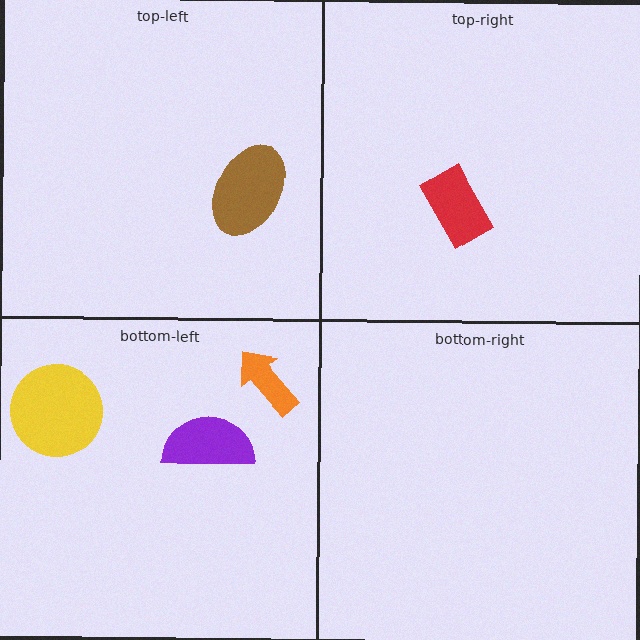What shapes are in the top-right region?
The red rectangle.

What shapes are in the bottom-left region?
The orange arrow, the yellow circle, the purple semicircle.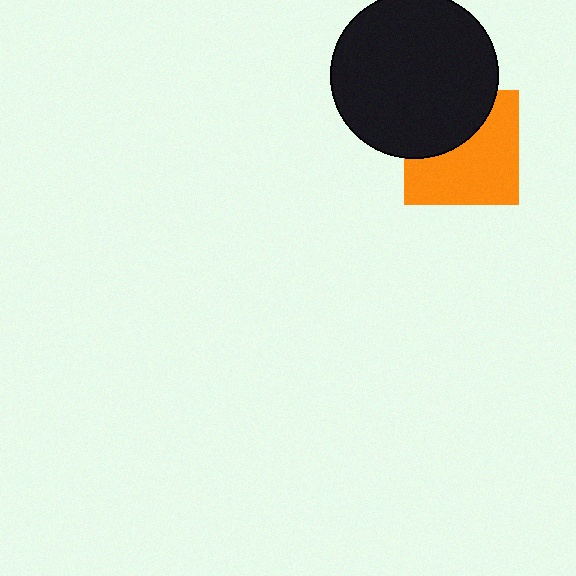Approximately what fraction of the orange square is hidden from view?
Roughly 38% of the orange square is hidden behind the black circle.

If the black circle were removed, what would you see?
You would see the complete orange square.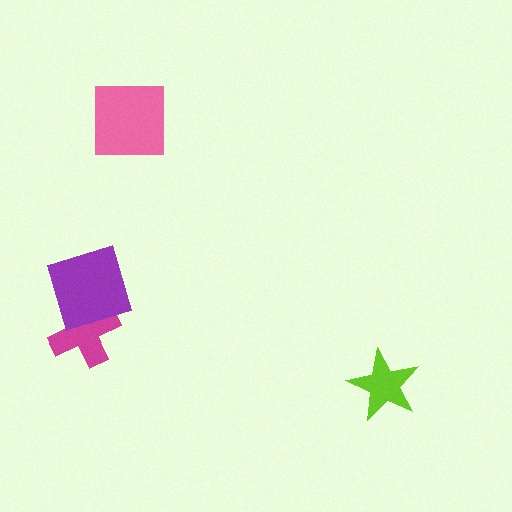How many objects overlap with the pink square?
0 objects overlap with the pink square.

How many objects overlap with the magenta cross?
1 object overlaps with the magenta cross.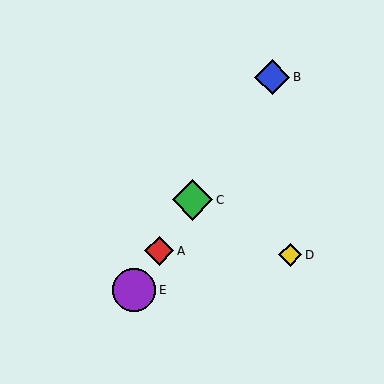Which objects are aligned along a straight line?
Objects A, B, C, E are aligned along a straight line.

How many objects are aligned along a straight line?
4 objects (A, B, C, E) are aligned along a straight line.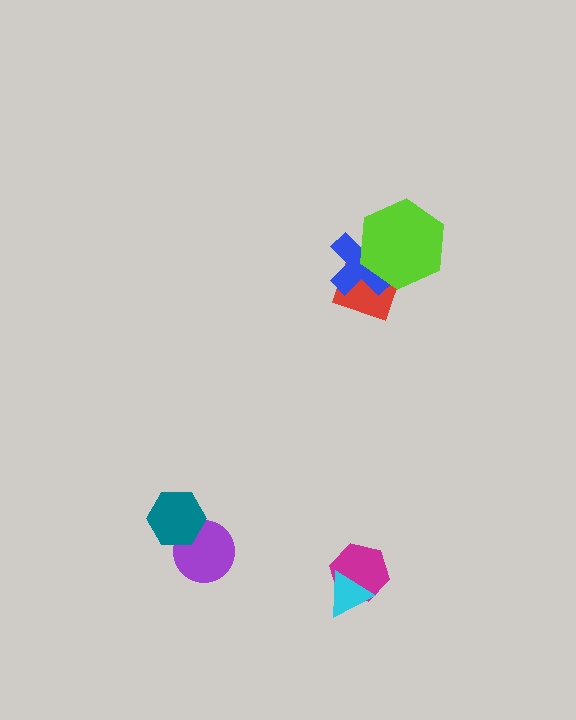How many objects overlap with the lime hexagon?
2 objects overlap with the lime hexagon.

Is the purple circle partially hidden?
Yes, it is partially covered by another shape.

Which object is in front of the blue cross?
The lime hexagon is in front of the blue cross.